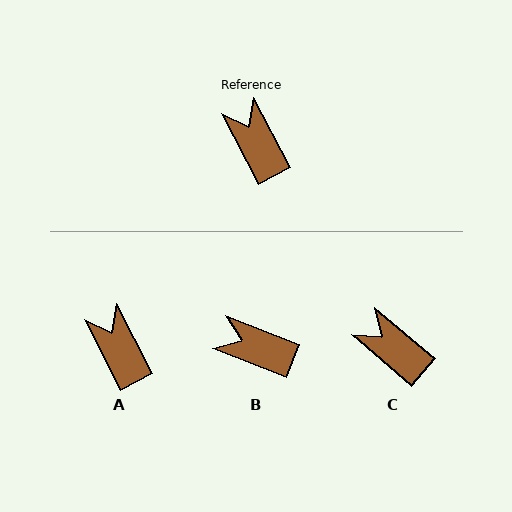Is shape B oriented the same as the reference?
No, it is off by about 42 degrees.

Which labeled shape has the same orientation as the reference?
A.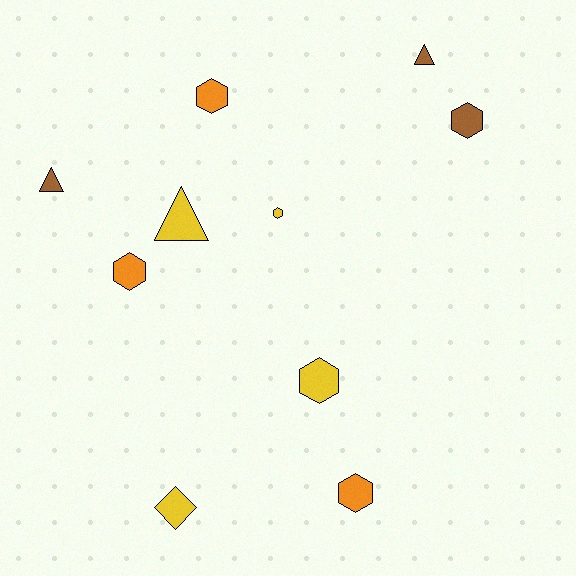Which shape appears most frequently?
Hexagon, with 6 objects.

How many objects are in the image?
There are 10 objects.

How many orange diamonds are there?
There are no orange diamonds.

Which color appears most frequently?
Yellow, with 4 objects.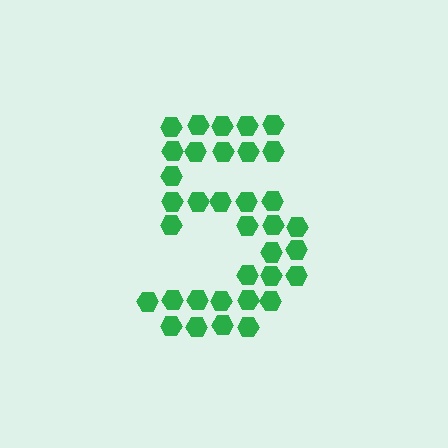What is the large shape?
The large shape is the digit 5.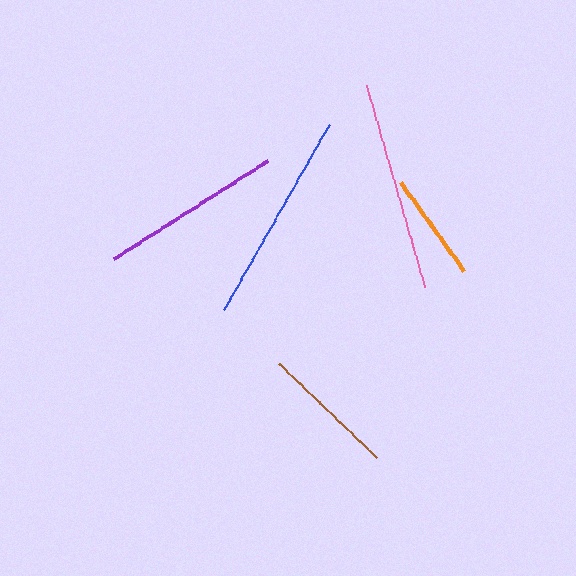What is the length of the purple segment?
The purple segment is approximately 182 pixels long.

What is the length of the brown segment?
The brown segment is approximately 136 pixels long.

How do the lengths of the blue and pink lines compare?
The blue and pink lines are approximately the same length.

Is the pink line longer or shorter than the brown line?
The pink line is longer than the brown line.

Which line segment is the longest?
The blue line is the longest at approximately 214 pixels.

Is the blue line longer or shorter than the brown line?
The blue line is longer than the brown line.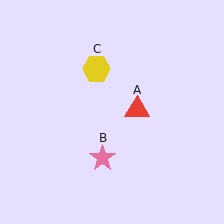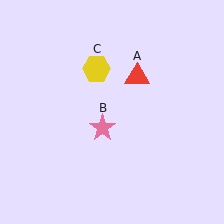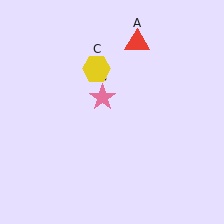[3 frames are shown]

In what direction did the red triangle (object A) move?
The red triangle (object A) moved up.